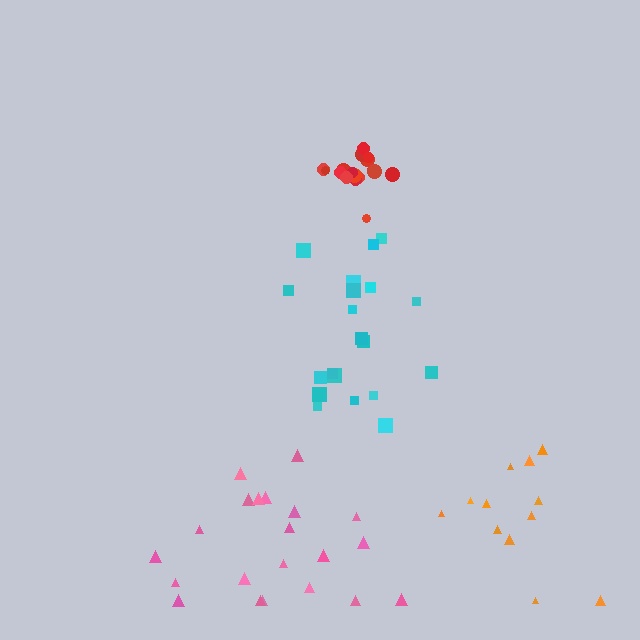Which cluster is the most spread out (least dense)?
Orange.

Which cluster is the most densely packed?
Red.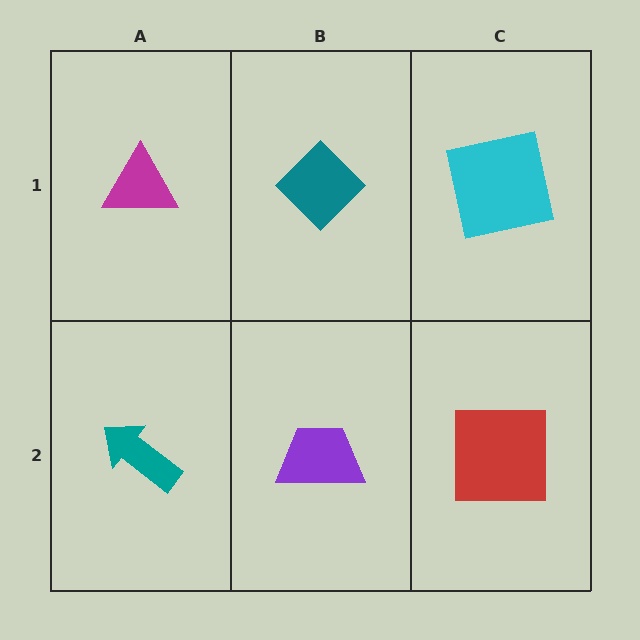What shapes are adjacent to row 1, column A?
A teal arrow (row 2, column A), a teal diamond (row 1, column B).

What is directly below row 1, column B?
A purple trapezoid.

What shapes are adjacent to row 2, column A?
A magenta triangle (row 1, column A), a purple trapezoid (row 2, column B).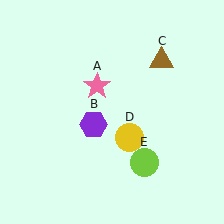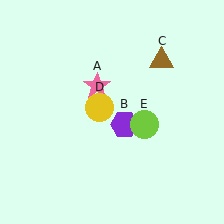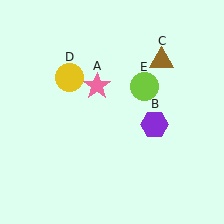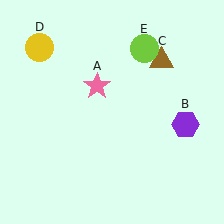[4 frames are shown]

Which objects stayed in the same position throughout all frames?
Pink star (object A) and brown triangle (object C) remained stationary.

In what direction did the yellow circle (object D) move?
The yellow circle (object D) moved up and to the left.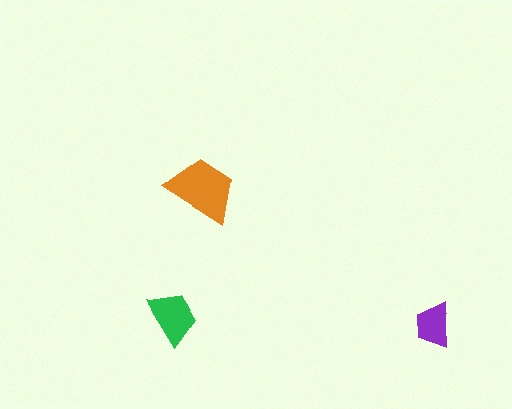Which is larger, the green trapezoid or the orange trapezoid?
The orange one.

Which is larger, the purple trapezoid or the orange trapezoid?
The orange one.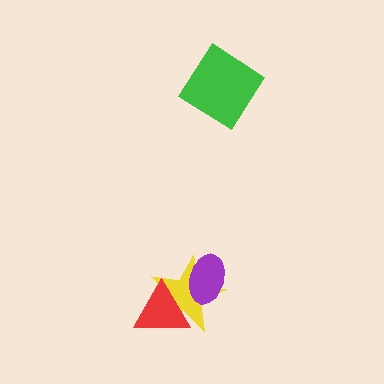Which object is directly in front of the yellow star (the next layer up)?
The purple ellipse is directly in front of the yellow star.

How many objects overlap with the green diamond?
0 objects overlap with the green diamond.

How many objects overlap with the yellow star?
2 objects overlap with the yellow star.